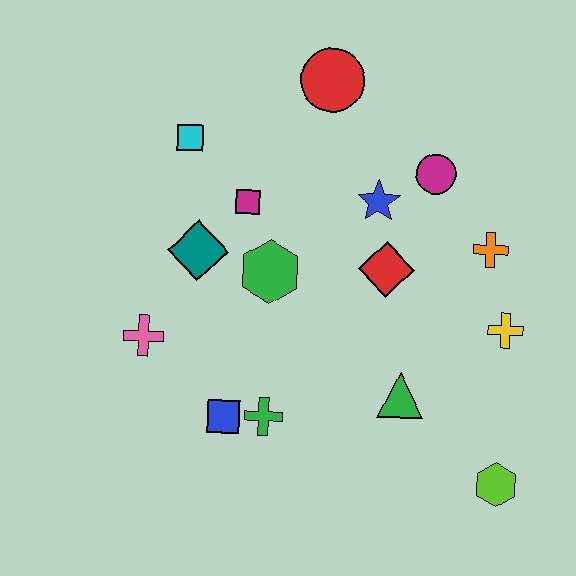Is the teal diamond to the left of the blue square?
Yes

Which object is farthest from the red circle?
The lime hexagon is farthest from the red circle.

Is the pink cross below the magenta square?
Yes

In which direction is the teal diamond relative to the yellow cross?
The teal diamond is to the left of the yellow cross.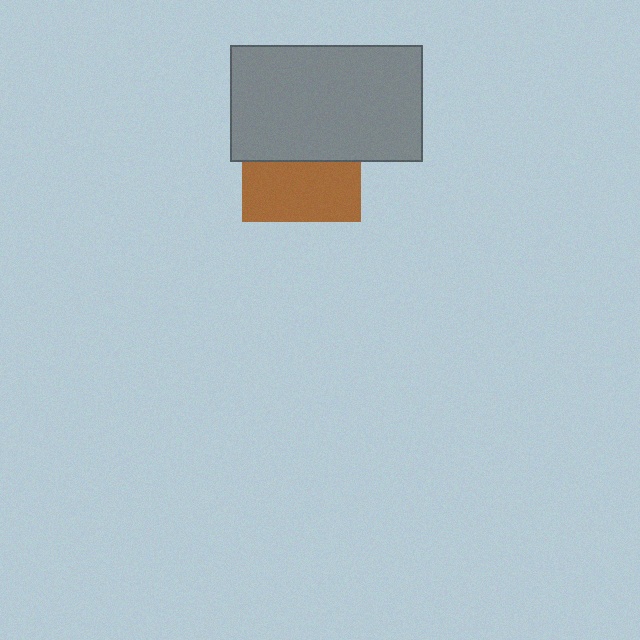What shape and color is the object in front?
The object in front is a gray rectangle.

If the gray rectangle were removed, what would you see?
You would see the complete brown square.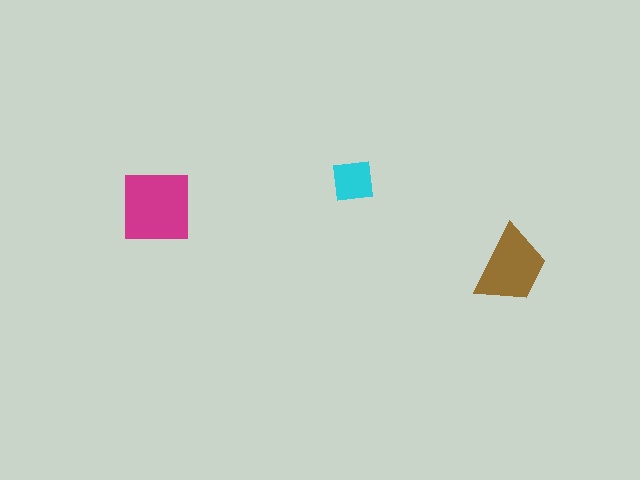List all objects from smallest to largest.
The cyan square, the brown trapezoid, the magenta square.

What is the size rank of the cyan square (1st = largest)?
3rd.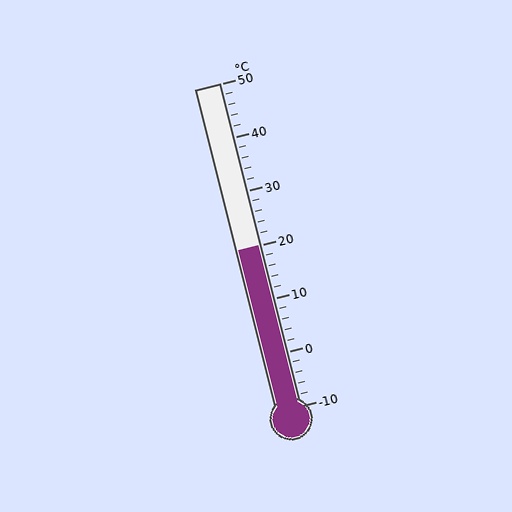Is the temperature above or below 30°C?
The temperature is below 30°C.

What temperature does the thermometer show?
The thermometer shows approximately 20°C.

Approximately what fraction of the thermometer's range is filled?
The thermometer is filled to approximately 50% of its range.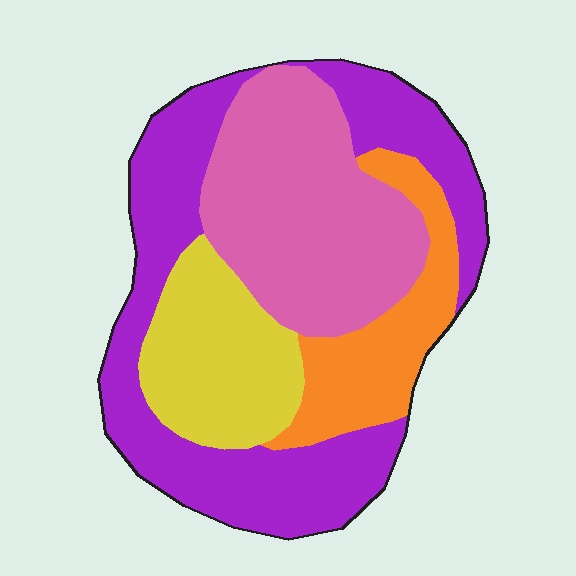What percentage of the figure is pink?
Pink covers roughly 30% of the figure.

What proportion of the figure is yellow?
Yellow takes up between a sixth and a third of the figure.